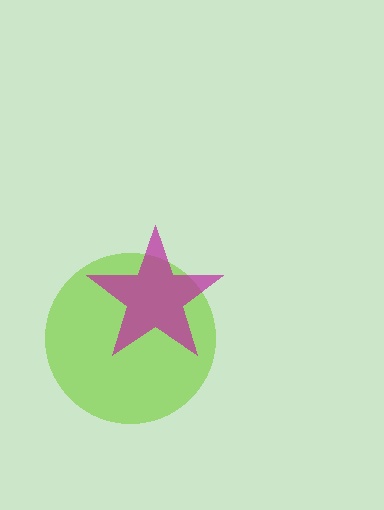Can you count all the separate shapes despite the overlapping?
Yes, there are 2 separate shapes.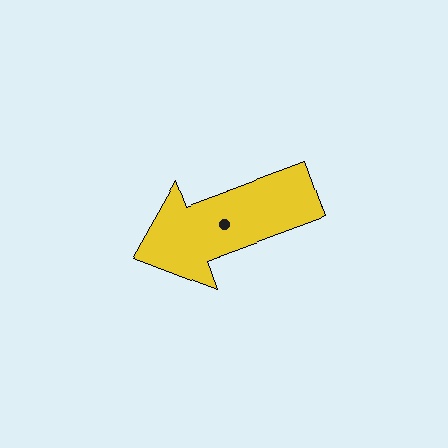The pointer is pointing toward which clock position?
Roughly 8 o'clock.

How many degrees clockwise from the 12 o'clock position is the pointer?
Approximately 250 degrees.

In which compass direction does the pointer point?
West.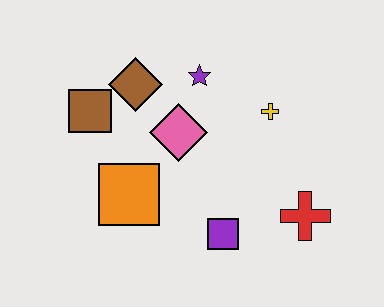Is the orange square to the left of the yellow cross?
Yes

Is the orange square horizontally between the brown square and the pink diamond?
Yes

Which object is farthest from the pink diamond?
The red cross is farthest from the pink diamond.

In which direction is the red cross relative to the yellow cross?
The red cross is below the yellow cross.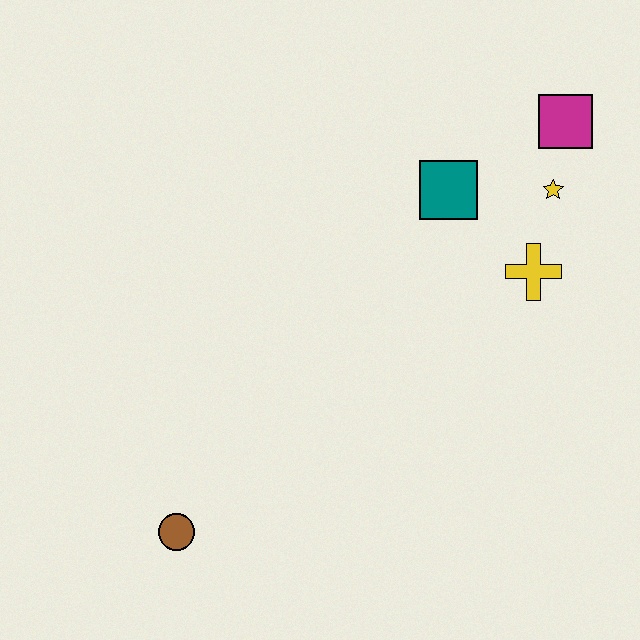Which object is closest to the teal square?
The yellow star is closest to the teal square.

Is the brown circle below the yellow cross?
Yes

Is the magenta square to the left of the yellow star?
No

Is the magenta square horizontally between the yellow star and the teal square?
No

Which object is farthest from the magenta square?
The brown circle is farthest from the magenta square.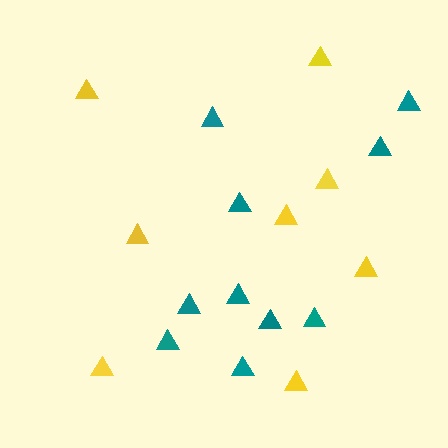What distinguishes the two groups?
There are 2 groups: one group of teal triangles (10) and one group of yellow triangles (8).